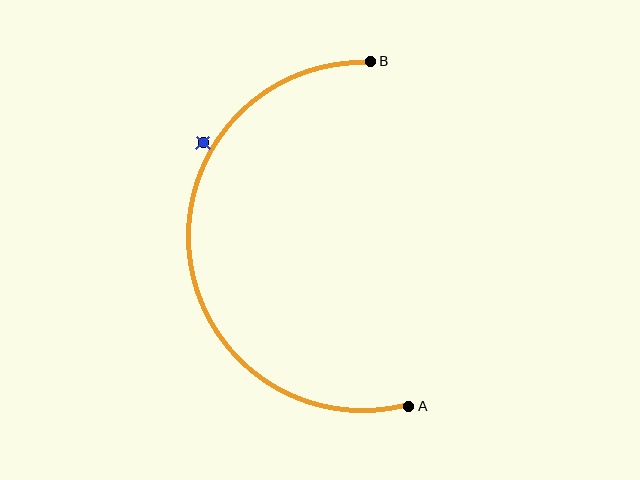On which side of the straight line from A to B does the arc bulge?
The arc bulges to the left of the straight line connecting A and B.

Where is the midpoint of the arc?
The arc midpoint is the point on the curve farthest from the straight line joining A and B. It sits to the left of that line.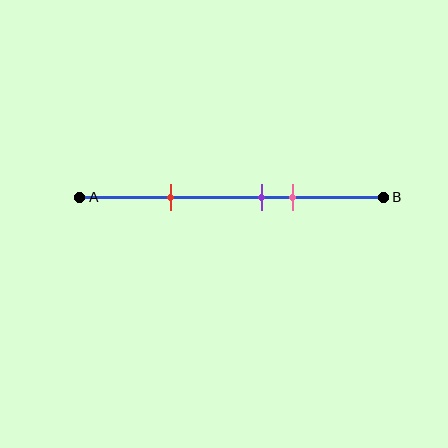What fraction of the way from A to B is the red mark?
The red mark is approximately 30% (0.3) of the way from A to B.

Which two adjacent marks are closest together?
The purple and pink marks are the closest adjacent pair.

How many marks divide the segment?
There are 3 marks dividing the segment.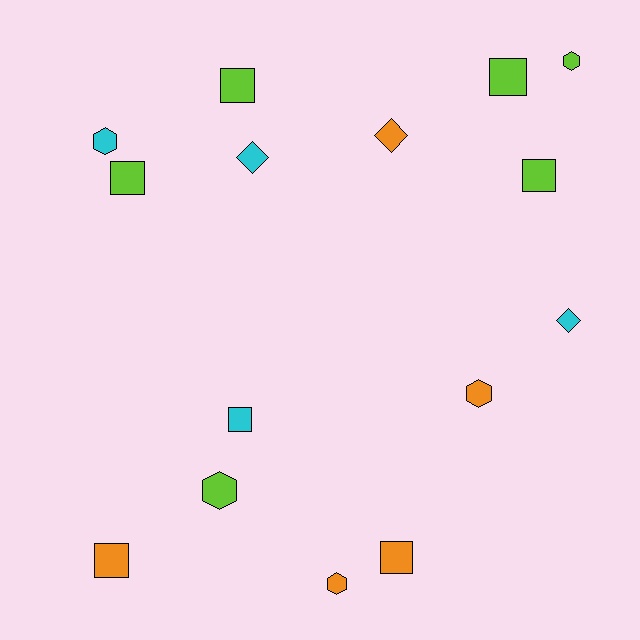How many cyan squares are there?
There is 1 cyan square.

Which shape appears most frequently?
Square, with 7 objects.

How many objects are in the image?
There are 15 objects.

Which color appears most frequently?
Lime, with 6 objects.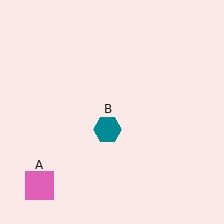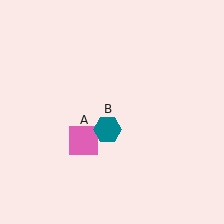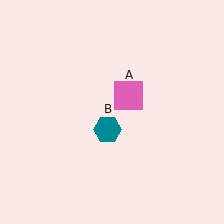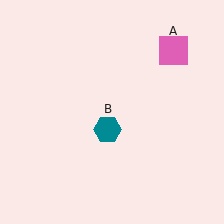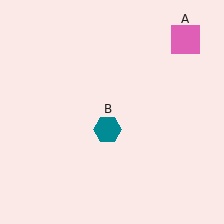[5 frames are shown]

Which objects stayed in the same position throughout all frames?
Teal hexagon (object B) remained stationary.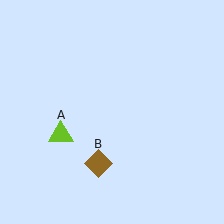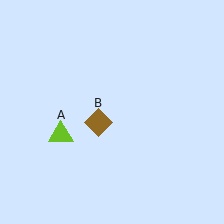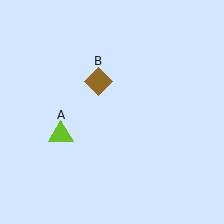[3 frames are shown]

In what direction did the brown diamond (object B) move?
The brown diamond (object B) moved up.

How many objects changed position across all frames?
1 object changed position: brown diamond (object B).